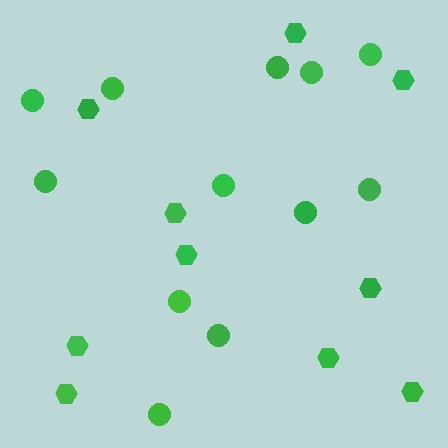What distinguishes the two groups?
There are 2 groups: one group of hexagons (10) and one group of circles (12).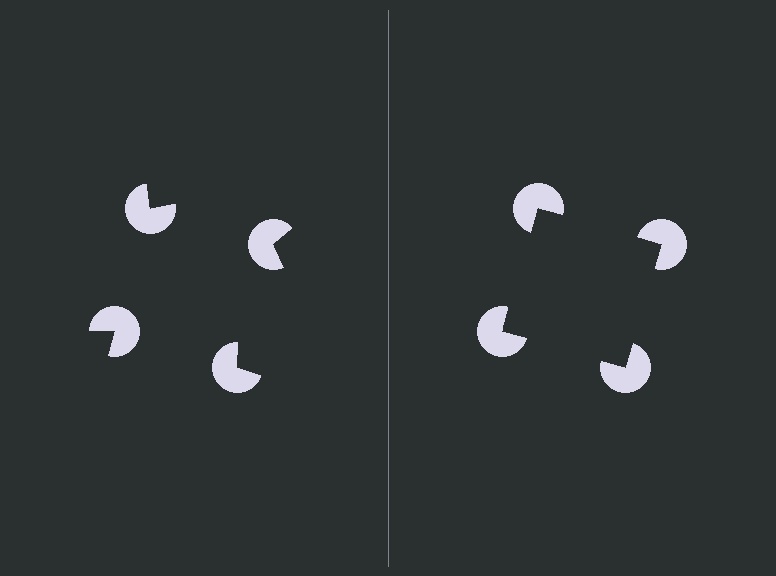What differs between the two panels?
The pac-man discs are positioned identically on both sides; only the wedge orientations differ. On the right they align to a square; on the left they are misaligned.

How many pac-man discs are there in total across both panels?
8 — 4 on each side.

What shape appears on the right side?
An illusory square.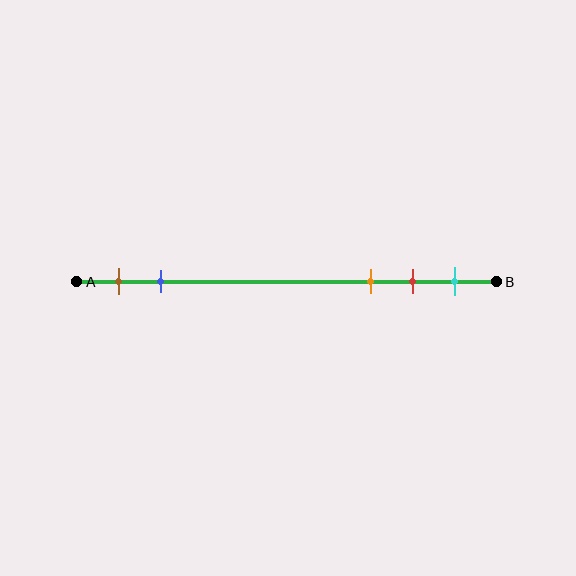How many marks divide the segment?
There are 5 marks dividing the segment.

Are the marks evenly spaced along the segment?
No, the marks are not evenly spaced.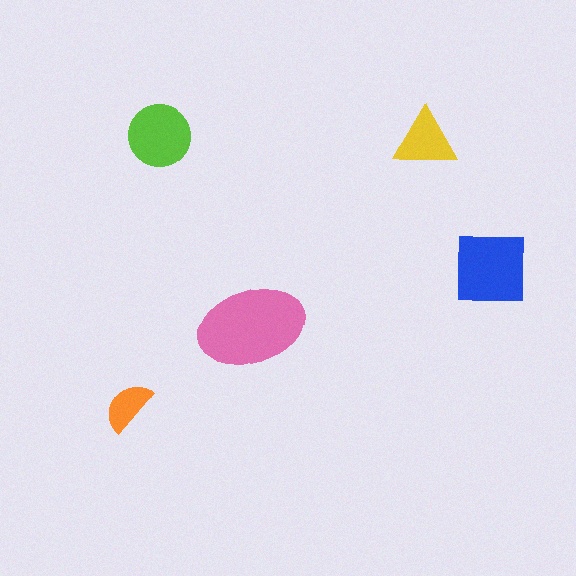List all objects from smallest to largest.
The orange semicircle, the yellow triangle, the lime circle, the blue square, the pink ellipse.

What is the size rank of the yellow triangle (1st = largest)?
4th.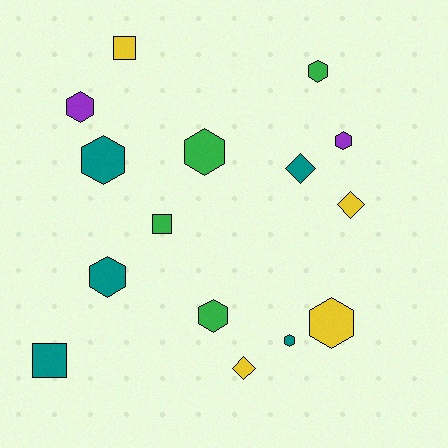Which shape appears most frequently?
Hexagon, with 9 objects.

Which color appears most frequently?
Teal, with 5 objects.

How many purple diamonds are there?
There are no purple diamonds.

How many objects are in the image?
There are 15 objects.